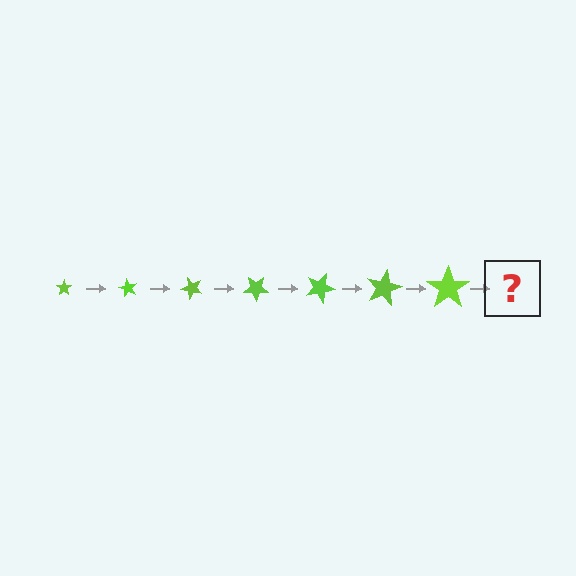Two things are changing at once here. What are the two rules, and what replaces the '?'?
The two rules are that the star grows larger each step and it rotates 60 degrees each step. The '?' should be a star, larger than the previous one and rotated 420 degrees from the start.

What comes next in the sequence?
The next element should be a star, larger than the previous one and rotated 420 degrees from the start.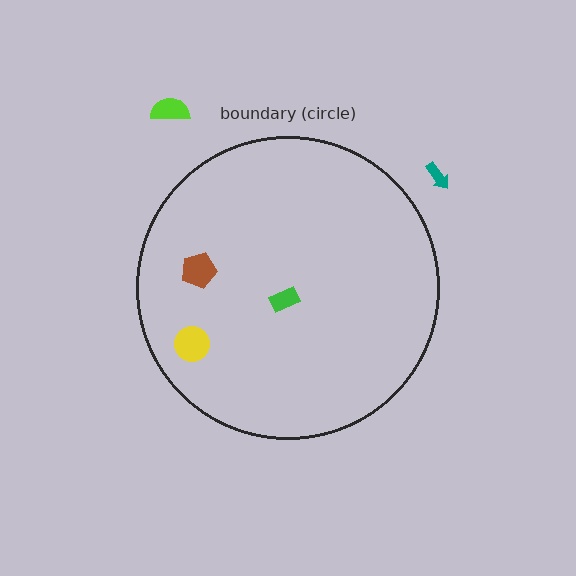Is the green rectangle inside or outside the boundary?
Inside.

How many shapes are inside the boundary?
3 inside, 2 outside.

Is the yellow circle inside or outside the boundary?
Inside.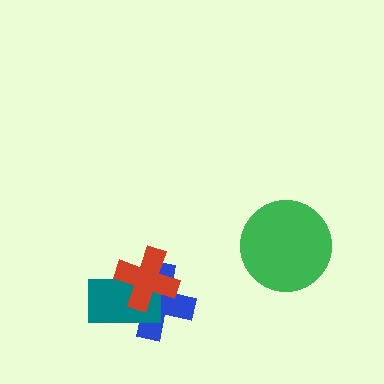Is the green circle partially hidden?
No, no other shape covers it.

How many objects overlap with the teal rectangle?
2 objects overlap with the teal rectangle.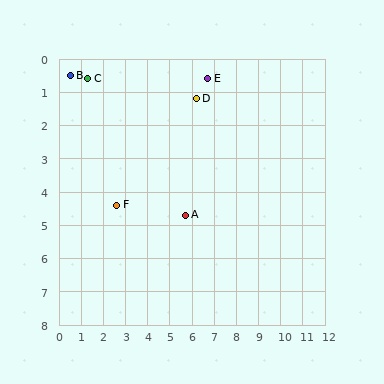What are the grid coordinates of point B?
Point B is at approximately (0.5, 0.5).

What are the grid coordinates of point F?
Point F is at approximately (2.6, 4.4).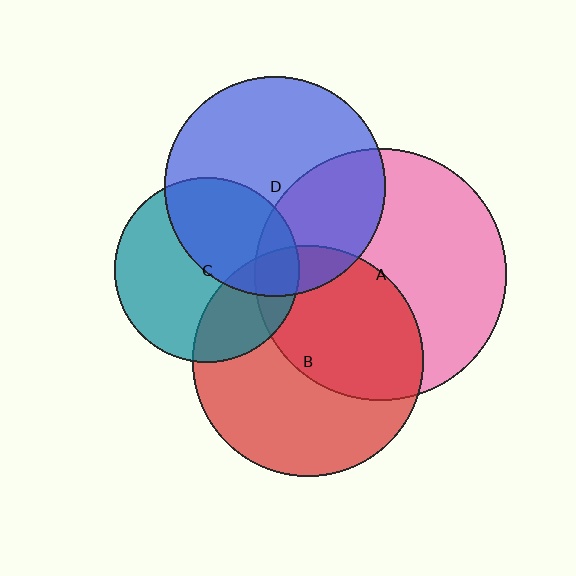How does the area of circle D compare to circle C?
Approximately 1.4 times.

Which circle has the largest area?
Circle A (pink).